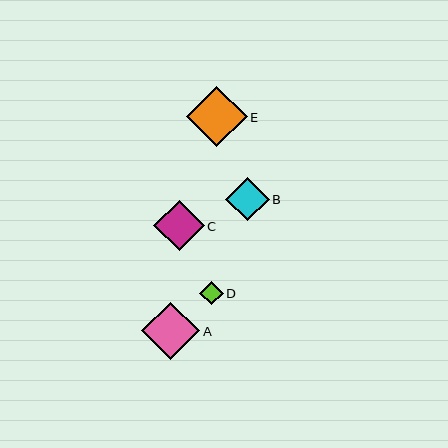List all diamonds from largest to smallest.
From largest to smallest: E, A, C, B, D.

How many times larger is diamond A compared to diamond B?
Diamond A is approximately 1.3 times the size of diamond B.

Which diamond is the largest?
Diamond E is the largest with a size of approximately 61 pixels.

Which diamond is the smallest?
Diamond D is the smallest with a size of approximately 23 pixels.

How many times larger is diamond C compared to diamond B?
Diamond C is approximately 1.2 times the size of diamond B.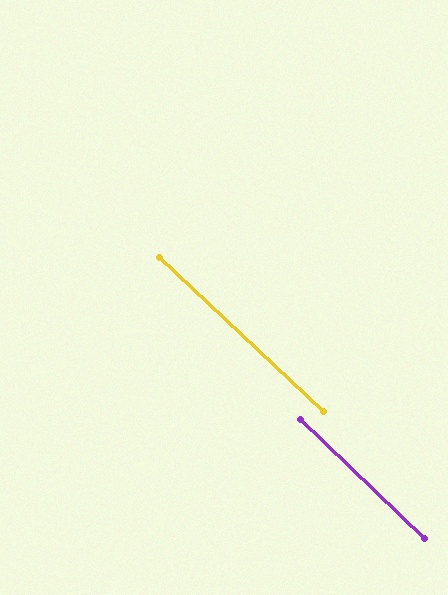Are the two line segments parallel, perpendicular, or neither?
Parallel — their directions differ by only 0.7°.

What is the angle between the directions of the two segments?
Approximately 1 degree.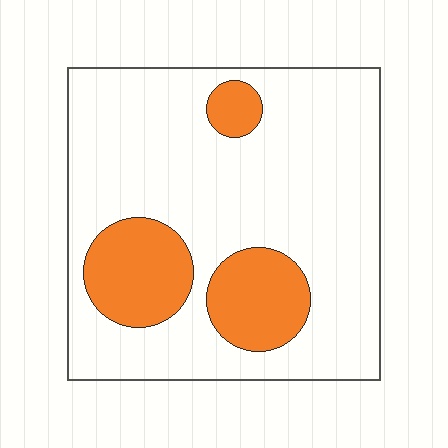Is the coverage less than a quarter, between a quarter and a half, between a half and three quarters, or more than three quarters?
Less than a quarter.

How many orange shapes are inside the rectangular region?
3.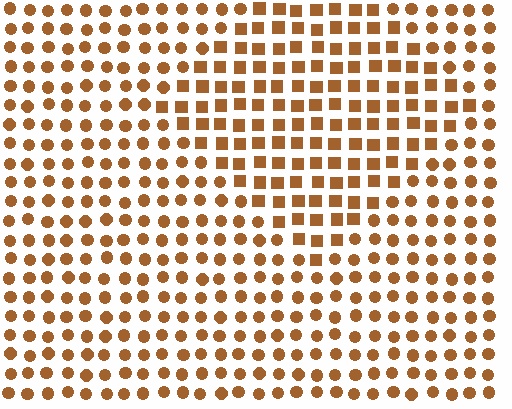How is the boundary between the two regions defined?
The boundary is defined by a change in element shape: squares inside vs. circles outside. All elements share the same color and spacing.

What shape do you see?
I see a diamond.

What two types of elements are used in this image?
The image uses squares inside the diamond region and circles outside it.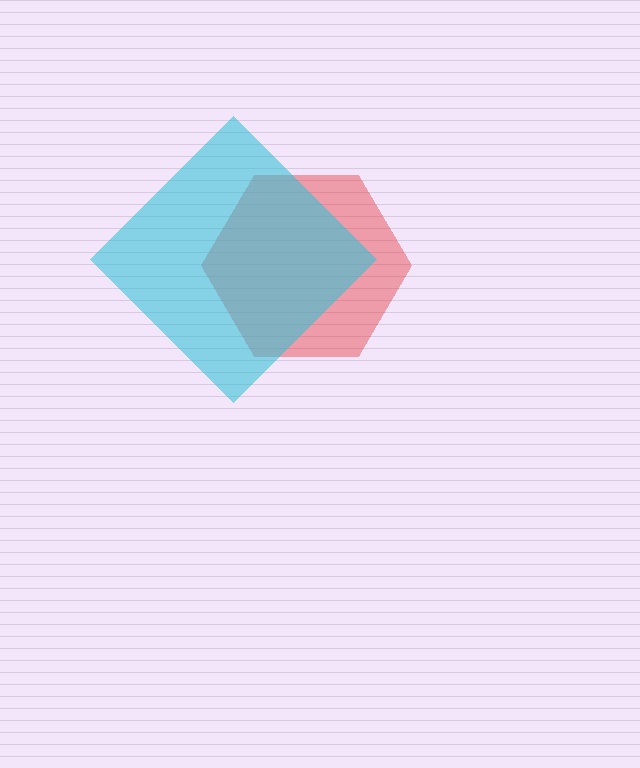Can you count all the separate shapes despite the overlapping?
Yes, there are 2 separate shapes.